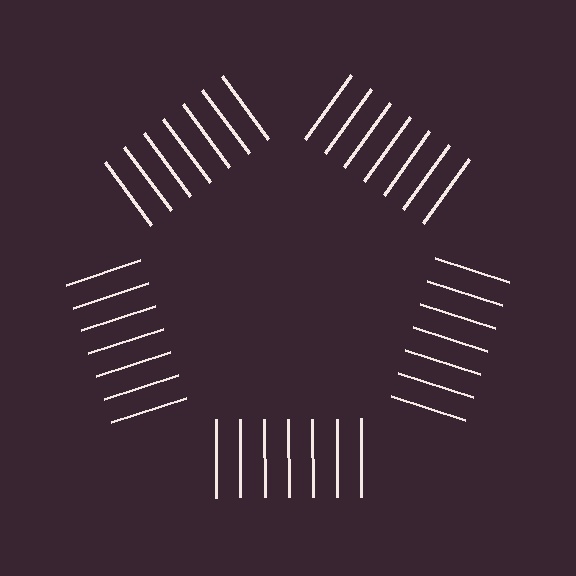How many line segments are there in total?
35 — 7 along each of the 5 edges.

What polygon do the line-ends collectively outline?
An illusory pentagon — the line segments terminate on its edges but no continuous stroke is drawn.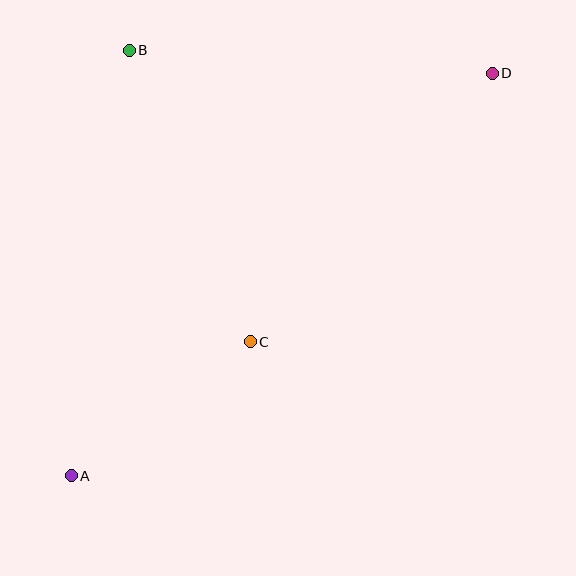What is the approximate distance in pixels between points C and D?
The distance between C and D is approximately 362 pixels.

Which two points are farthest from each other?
Points A and D are farthest from each other.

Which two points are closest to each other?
Points A and C are closest to each other.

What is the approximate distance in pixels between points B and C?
The distance between B and C is approximately 315 pixels.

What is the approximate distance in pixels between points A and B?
The distance between A and B is approximately 429 pixels.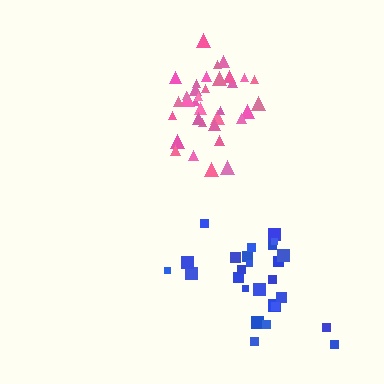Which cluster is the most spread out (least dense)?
Blue.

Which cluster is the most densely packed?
Pink.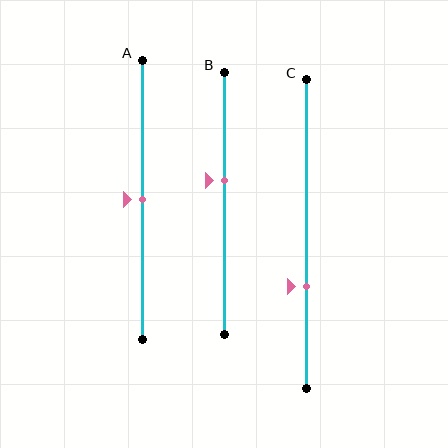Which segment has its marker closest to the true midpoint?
Segment A has its marker closest to the true midpoint.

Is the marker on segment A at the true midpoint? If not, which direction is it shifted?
Yes, the marker on segment A is at the true midpoint.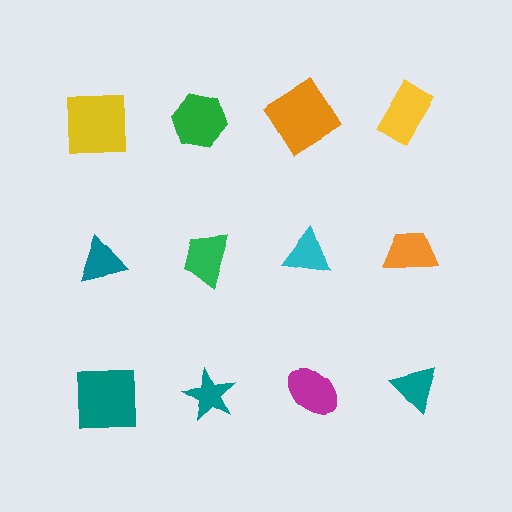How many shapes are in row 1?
4 shapes.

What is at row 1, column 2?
A green hexagon.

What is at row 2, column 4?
An orange trapezoid.